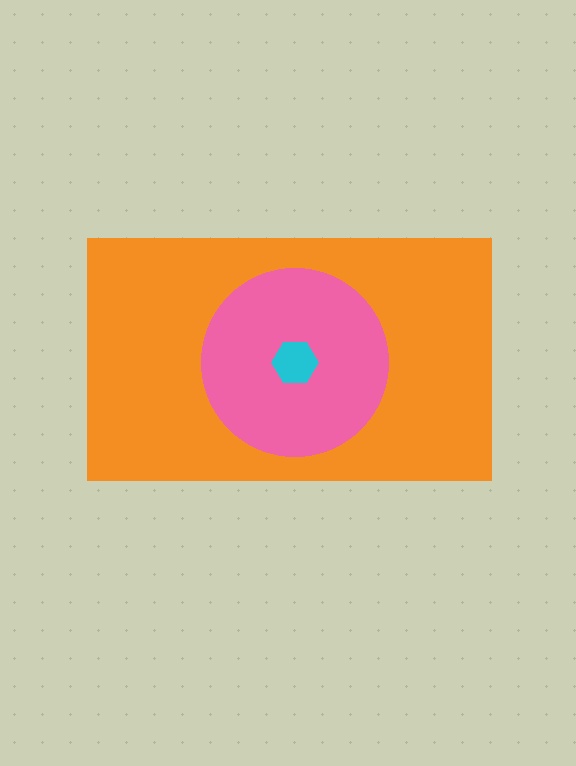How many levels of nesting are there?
3.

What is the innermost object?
The cyan hexagon.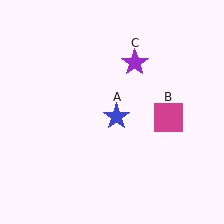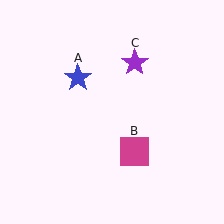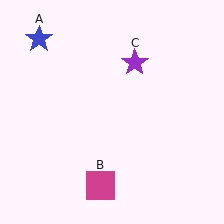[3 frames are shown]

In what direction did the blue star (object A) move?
The blue star (object A) moved up and to the left.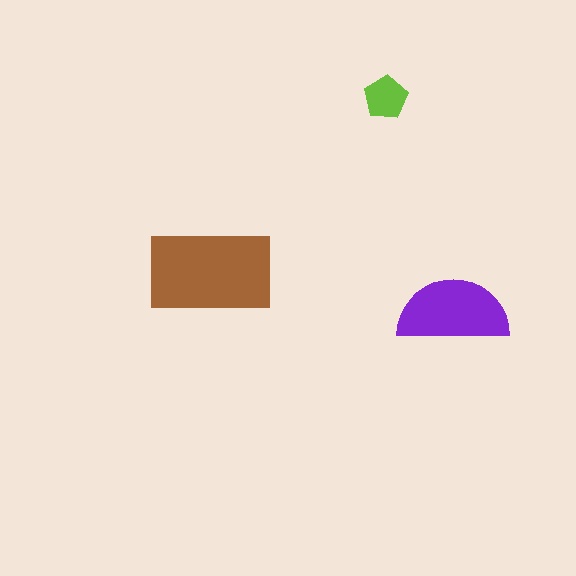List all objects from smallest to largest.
The lime pentagon, the purple semicircle, the brown rectangle.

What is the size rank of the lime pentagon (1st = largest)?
3rd.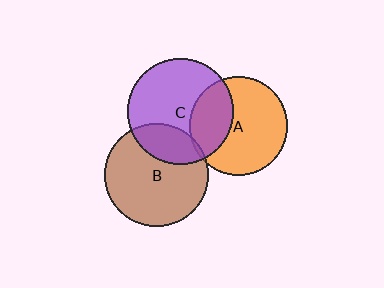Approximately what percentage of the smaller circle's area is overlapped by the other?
Approximately 5%.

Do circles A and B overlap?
Yes.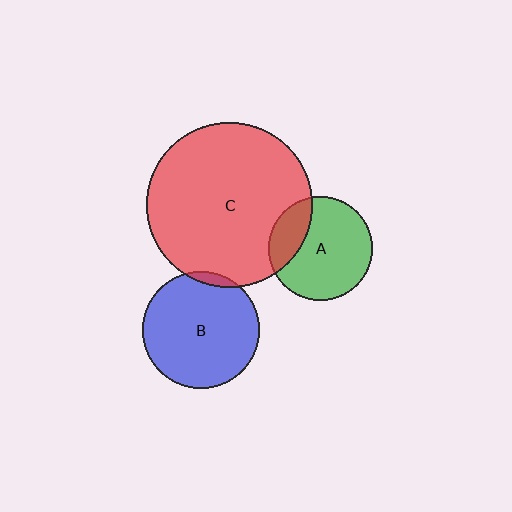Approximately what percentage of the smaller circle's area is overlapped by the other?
Approximately 5%.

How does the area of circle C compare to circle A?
Approximately 2.5 times.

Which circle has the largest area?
Circle C (red).